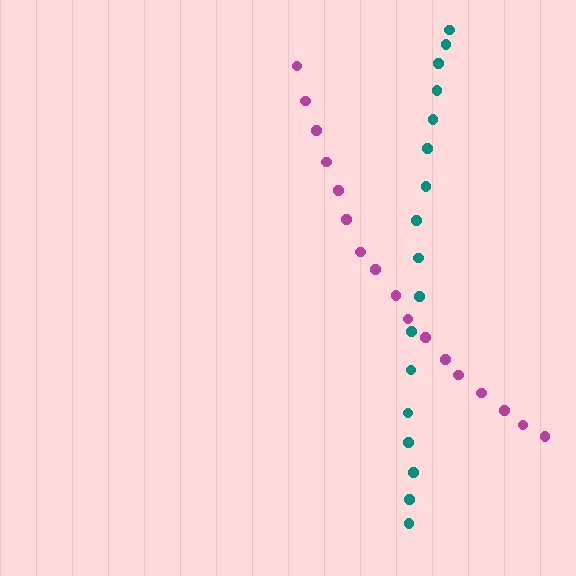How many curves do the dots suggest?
There are 2 distinct paths.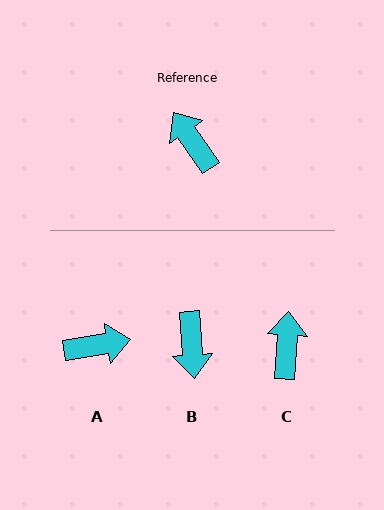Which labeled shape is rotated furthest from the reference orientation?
B, about 150 degrees away.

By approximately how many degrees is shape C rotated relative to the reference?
Approximately 38 degrees clockwise.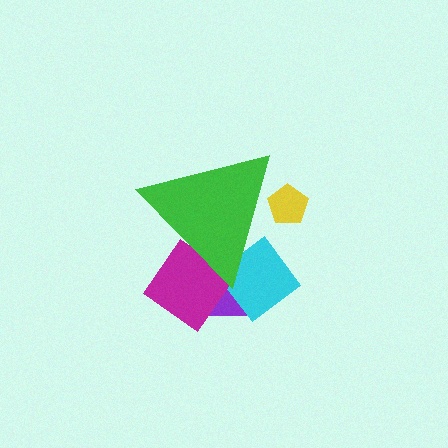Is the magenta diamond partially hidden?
Yes, the magenta diamond is partially hidden behind the green triangle.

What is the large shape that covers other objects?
A green triangle.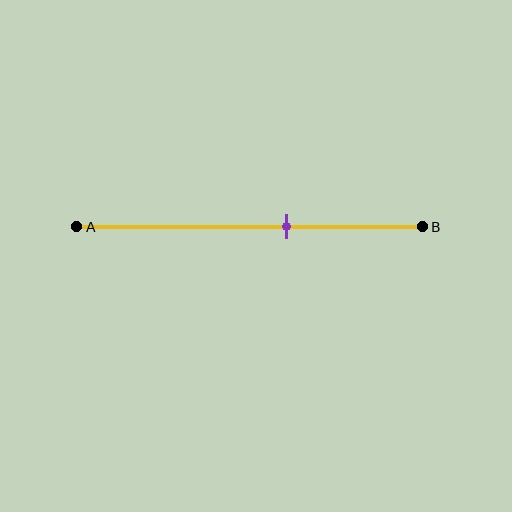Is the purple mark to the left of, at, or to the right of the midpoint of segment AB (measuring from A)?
The purple mark is to the right of the midpoint of segment AB.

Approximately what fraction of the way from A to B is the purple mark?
The purple mark is approximately 60% of the way from A to B.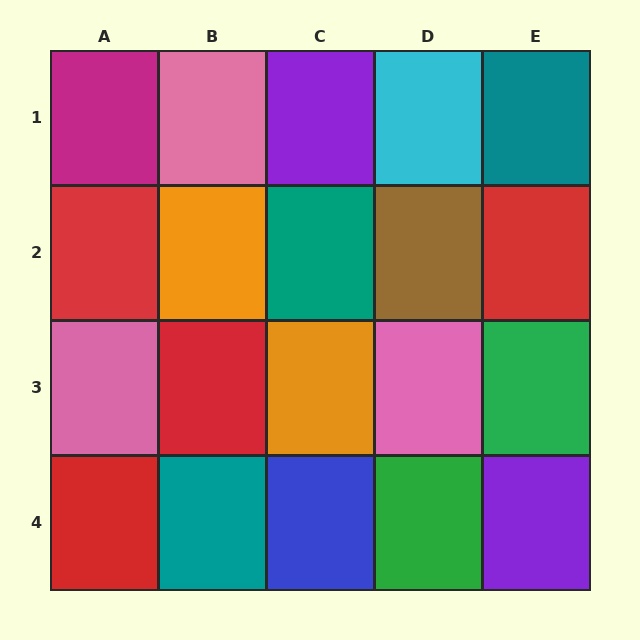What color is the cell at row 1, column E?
Teal.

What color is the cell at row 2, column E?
Red.